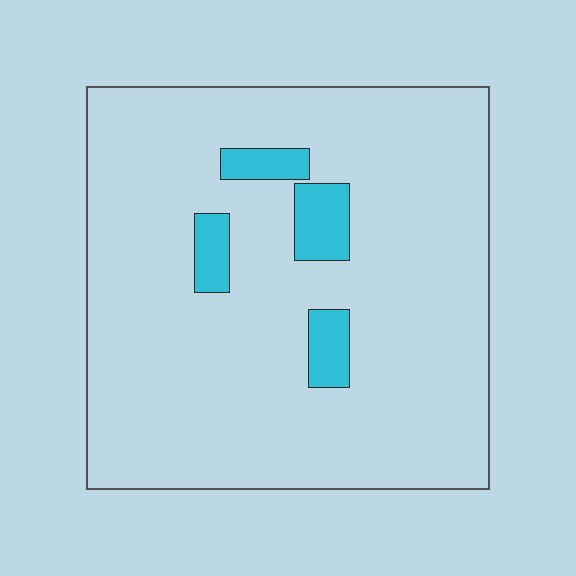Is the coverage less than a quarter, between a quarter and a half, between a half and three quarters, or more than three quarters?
Less than a quarter.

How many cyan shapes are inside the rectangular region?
4.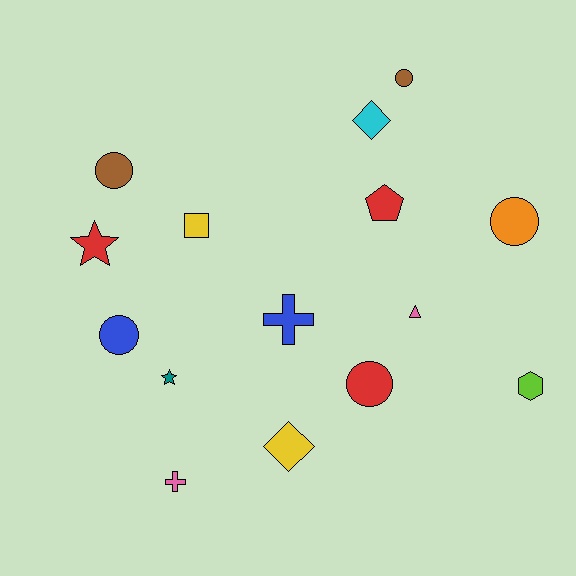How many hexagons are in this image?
There is 1 hexagon.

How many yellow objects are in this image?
There are 2 yellow objects.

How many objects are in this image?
There are 15 objects.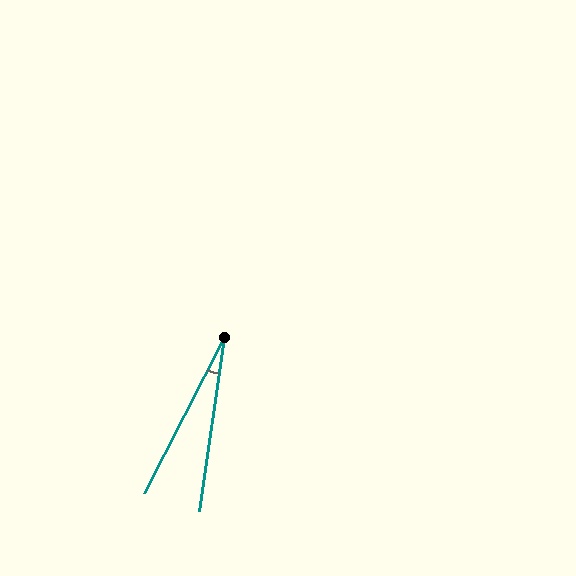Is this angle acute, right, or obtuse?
It is acute.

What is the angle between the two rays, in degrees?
Approximately 19 degrees.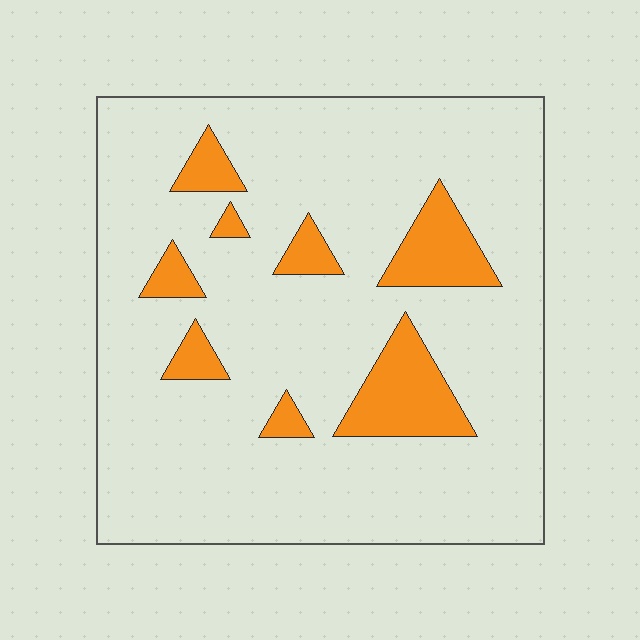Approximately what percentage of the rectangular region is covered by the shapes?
Approximately 15%.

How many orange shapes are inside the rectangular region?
8.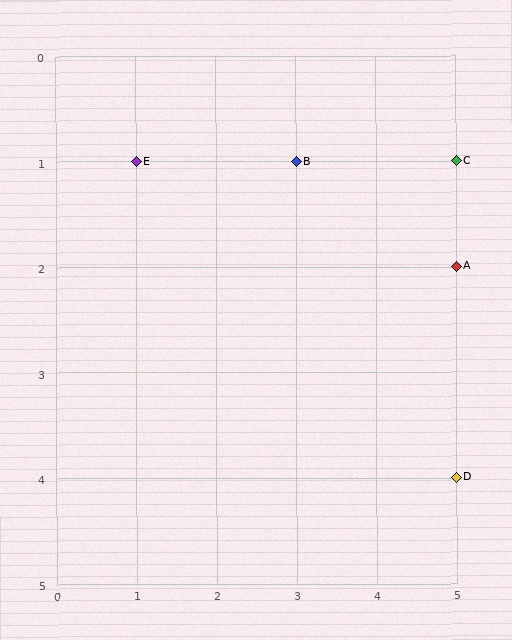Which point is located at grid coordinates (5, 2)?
Point A is at (5, 2).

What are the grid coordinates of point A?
Point A is at grid coordinates (5, 2).